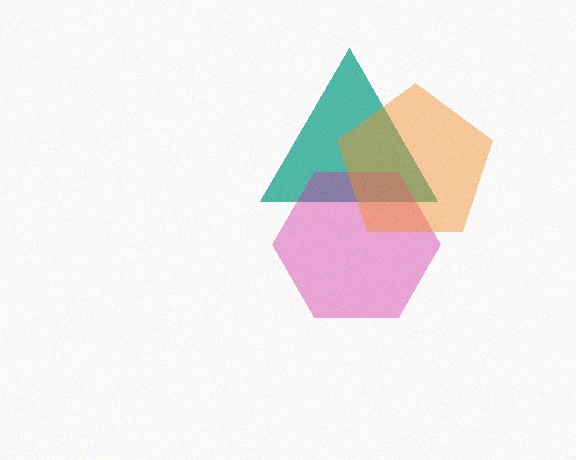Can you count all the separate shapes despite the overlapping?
Yes, there are 3 separate shapes.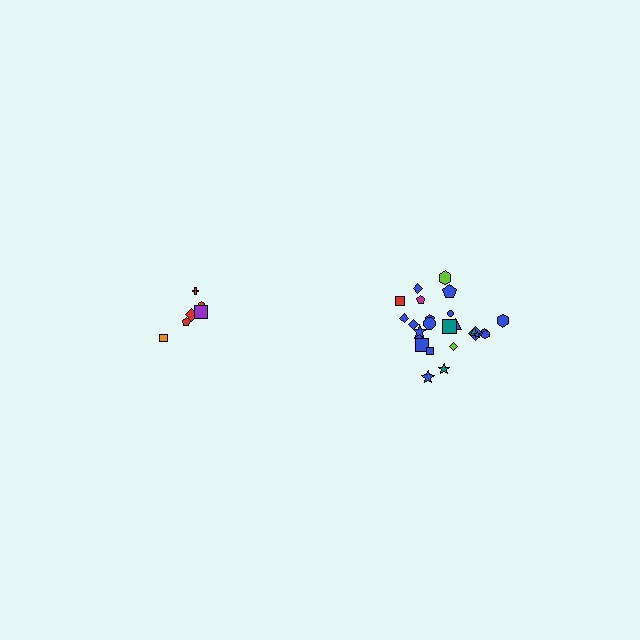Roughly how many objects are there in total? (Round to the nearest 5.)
Roughly 30 objects in total.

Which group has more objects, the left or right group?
The right group.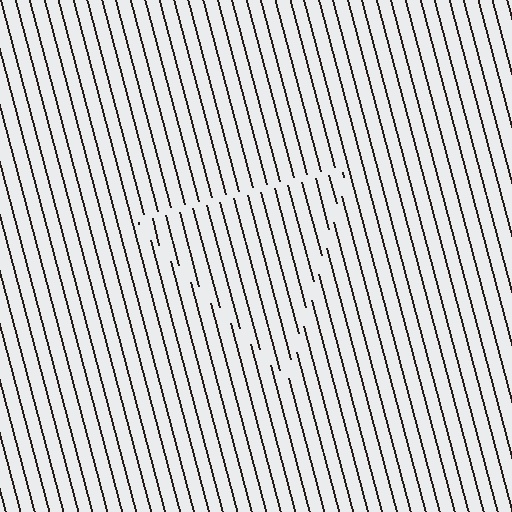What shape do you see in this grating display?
An illusory triangle. The interior of the shape contains the same grating, shifted by half a period — the contour is defined by the phase discontinuity where line-ends from the inner and outer gratings abut.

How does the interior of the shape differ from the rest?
The interior of the shape contains the same grating, shifted by half a period — the contour is defined by the phase discontinuity where line-ends from the inner and outer gratings abut.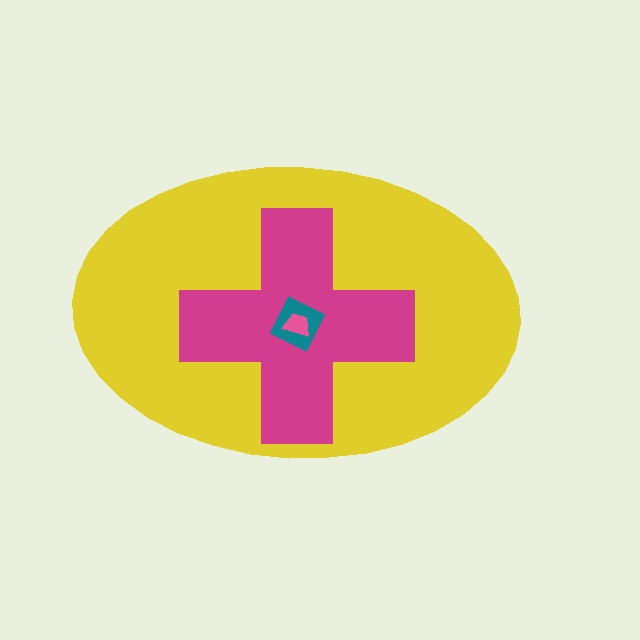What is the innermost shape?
The pink trapezoid.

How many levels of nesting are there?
4.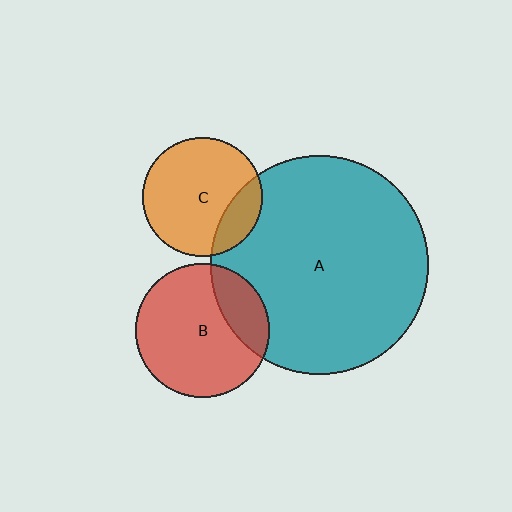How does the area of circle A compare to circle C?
Approximately 3.4 times.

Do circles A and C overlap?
Yes.